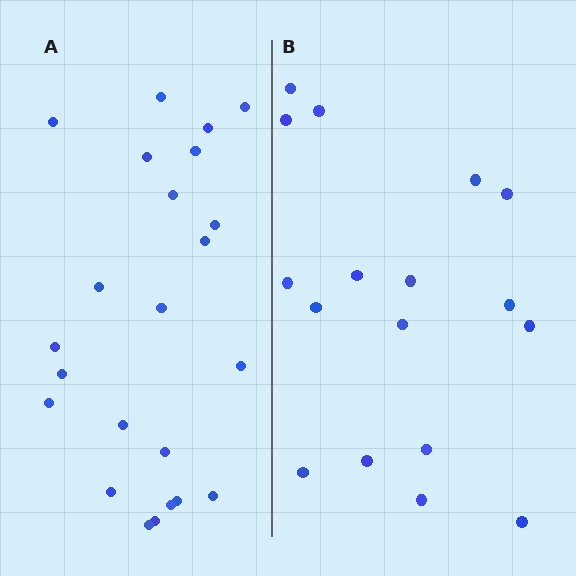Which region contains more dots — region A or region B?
Region A (the left region) has more dots.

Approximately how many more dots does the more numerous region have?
Region A has about 6 more dots than region B.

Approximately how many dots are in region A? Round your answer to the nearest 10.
About 20 dots. (The exact count is 23, which rounds to 20.)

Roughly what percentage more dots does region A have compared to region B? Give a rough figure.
About 35% more.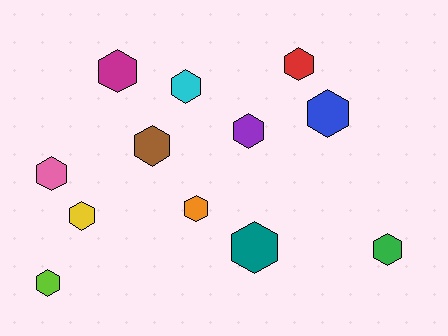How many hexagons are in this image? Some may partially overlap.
There are 12 hexagons.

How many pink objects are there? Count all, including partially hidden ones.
There is 1 pink object.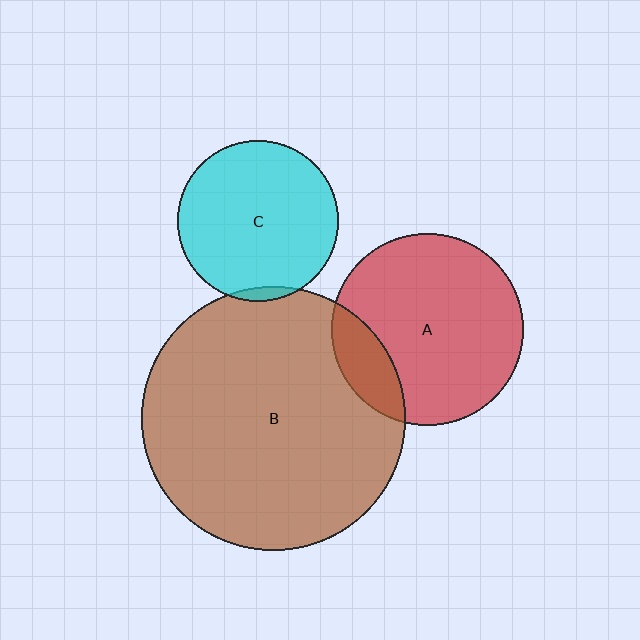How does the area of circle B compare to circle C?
Approximately 2.7 times.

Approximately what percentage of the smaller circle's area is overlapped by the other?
Approximately 15%.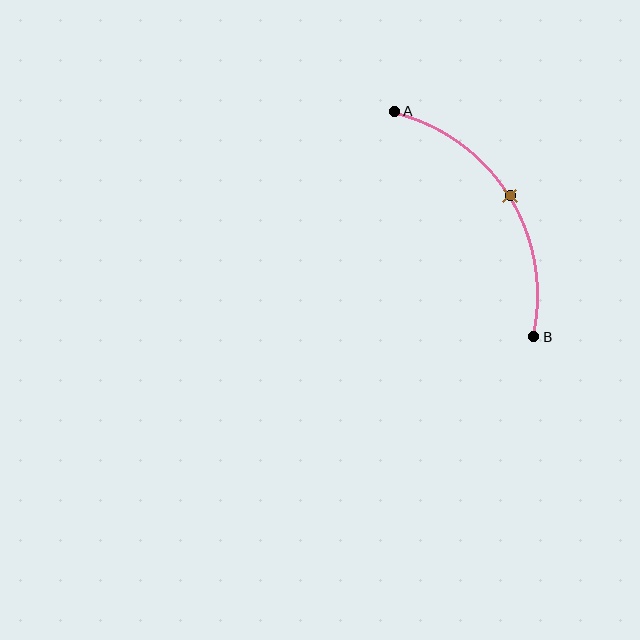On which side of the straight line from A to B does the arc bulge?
The arc bulges to the right of the straight line connecting A and B.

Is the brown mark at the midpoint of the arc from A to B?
Yes. The brown mark lies on the arc at equal arc-length from both A and B — it is the arc midpoint.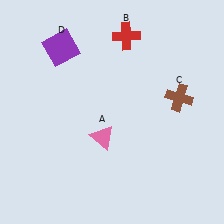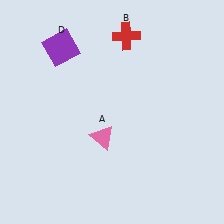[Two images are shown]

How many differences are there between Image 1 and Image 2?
There is 1 difference between the two images.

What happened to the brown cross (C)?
The brown cross (C) was removed in Image 2. It was in the top-right area of Image 1.